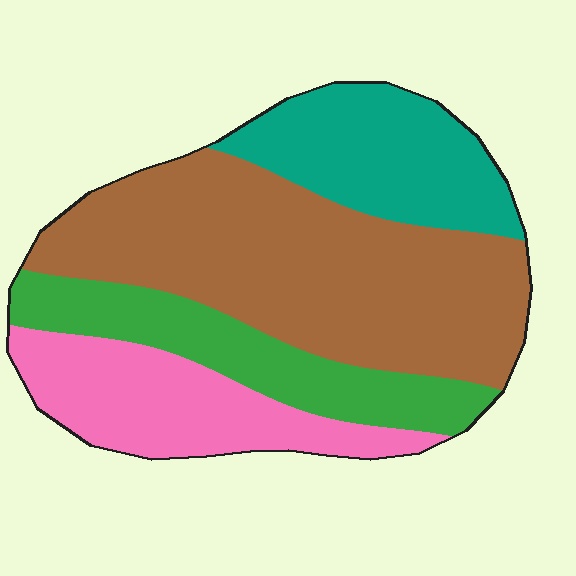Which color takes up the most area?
Brown, at roughly 45%.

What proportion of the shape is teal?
Teal takes up about one fifth (1/5) of the shape.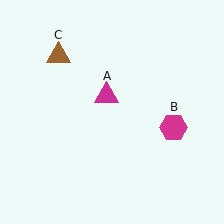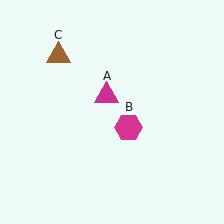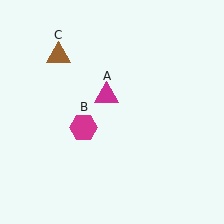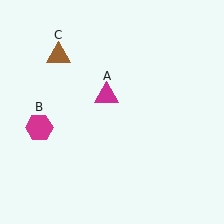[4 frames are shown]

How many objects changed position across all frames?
1 object changed position: magenta hexagon (object B).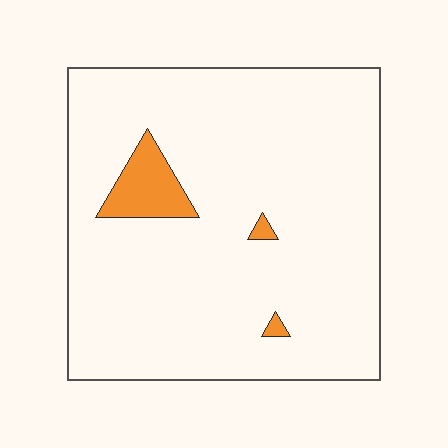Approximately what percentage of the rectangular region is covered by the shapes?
Approximately 5%.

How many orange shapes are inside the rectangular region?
3.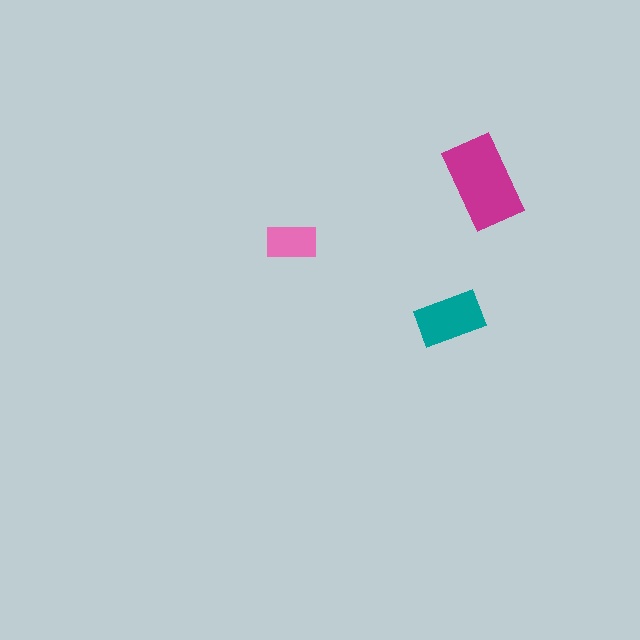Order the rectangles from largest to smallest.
the magenta one, the teal one, the pink one.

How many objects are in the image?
There are 3 objects in the image.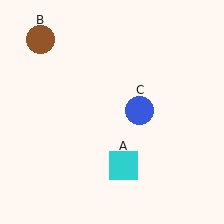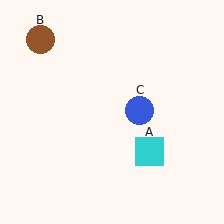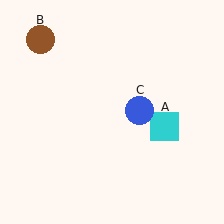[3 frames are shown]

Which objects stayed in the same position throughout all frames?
Brown circle (object B) and blue circle (object C) remained stationary.